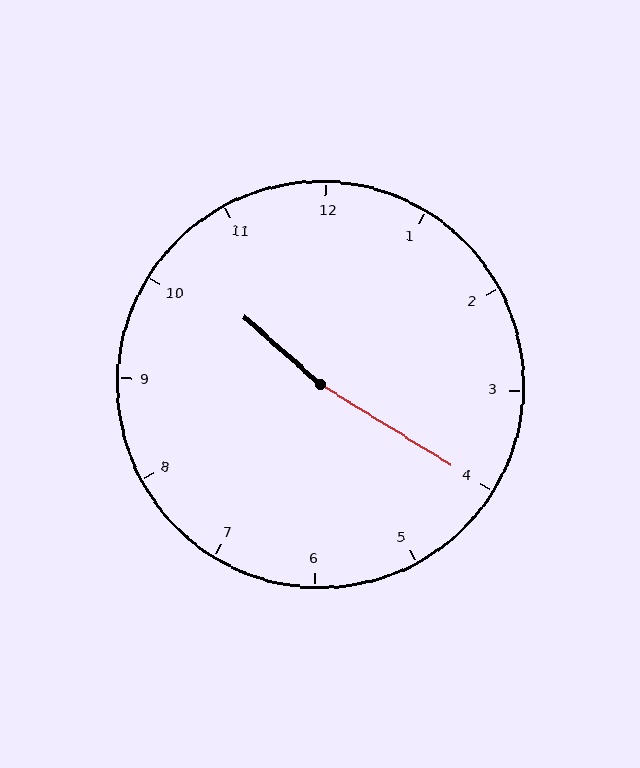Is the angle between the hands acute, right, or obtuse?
It is obtuse.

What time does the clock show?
10:20.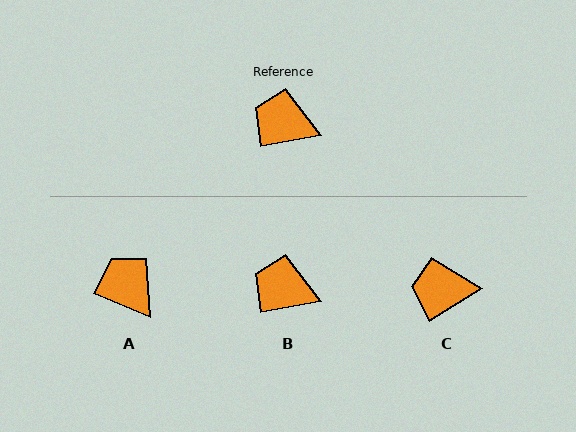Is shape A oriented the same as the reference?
No, it is off by about 34 degrees.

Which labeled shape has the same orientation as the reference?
B.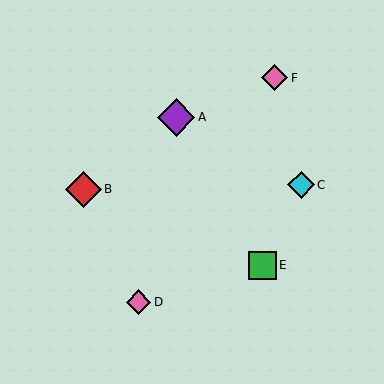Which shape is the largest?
The purple diamond (labeled A) is the largest.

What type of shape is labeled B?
Shape B is a red diamond.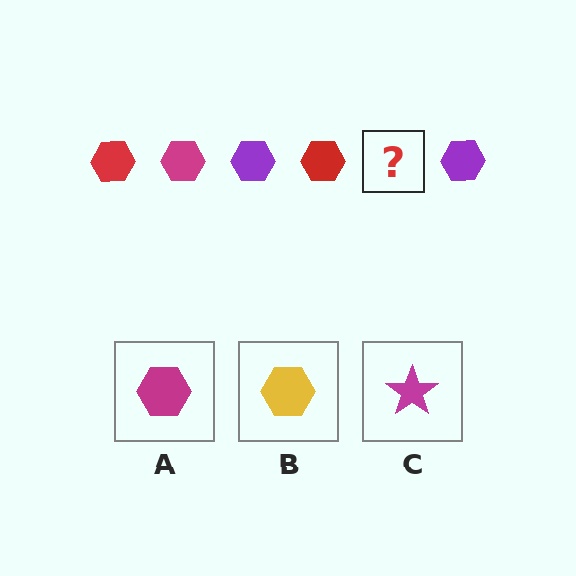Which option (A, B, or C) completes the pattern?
A.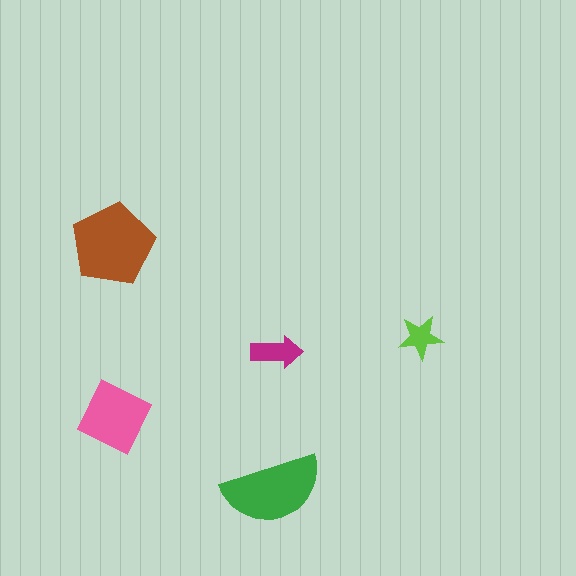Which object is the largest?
The brown pentagon.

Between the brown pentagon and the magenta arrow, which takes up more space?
The brown pentagon.